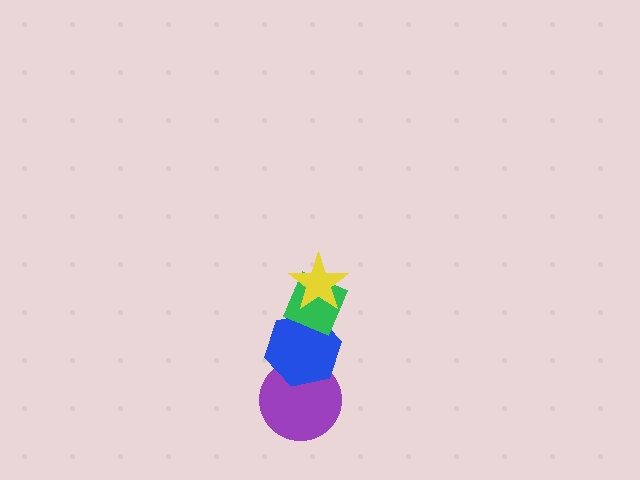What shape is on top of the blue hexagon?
The green diamond is on top of the blue hexagon.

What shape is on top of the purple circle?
The blue hexagon is on top of the purple circle.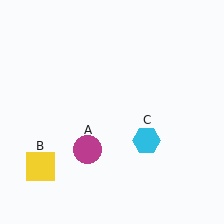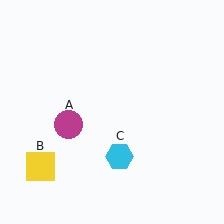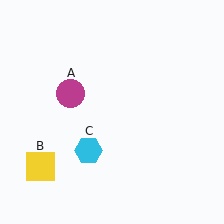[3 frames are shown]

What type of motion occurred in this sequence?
The magenta circle (object A), cyan hexagon (object C) rotated clockwise around the center of the scene.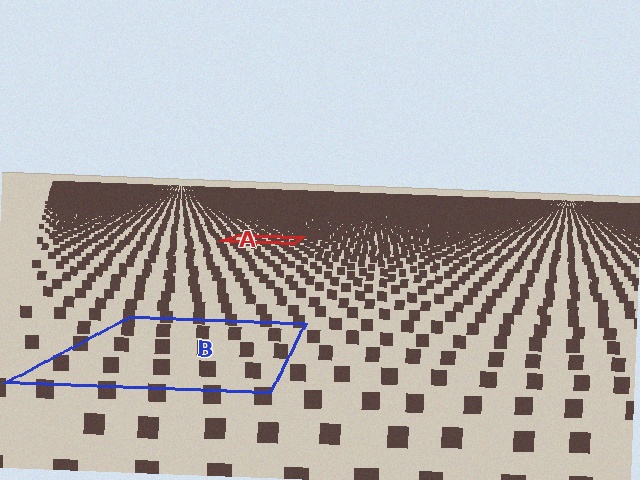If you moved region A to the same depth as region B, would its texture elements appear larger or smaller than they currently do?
They would appear larger. At a closer depth, the same texture elements are projected at a bigger on-screen size.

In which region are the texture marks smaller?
The texture marks are smaller in region A, because it is farther away.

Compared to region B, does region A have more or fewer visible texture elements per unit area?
Region A has more texture elements per unit area — they are packed more densely because it is farther away.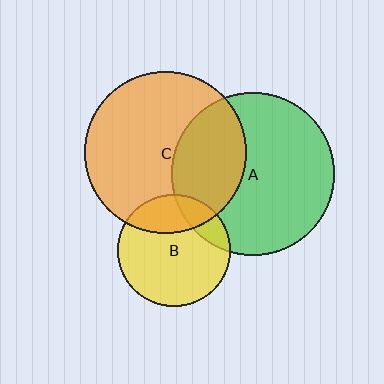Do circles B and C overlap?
Yes.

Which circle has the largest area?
Circle A (green).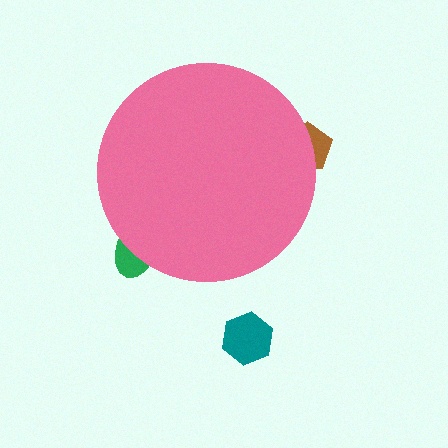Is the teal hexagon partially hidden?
No, the teal hexagon is fully visible.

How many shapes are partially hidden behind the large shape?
2 shapes are partially hidden.